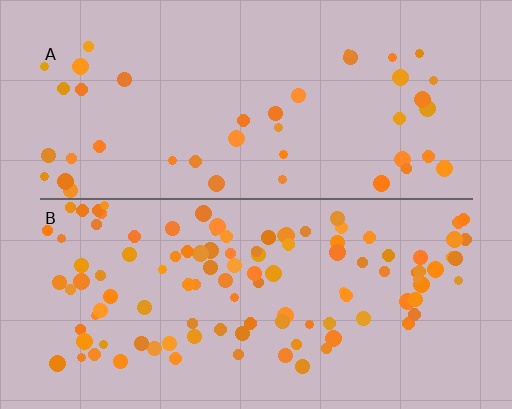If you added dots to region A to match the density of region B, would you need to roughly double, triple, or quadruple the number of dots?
Approximately triple.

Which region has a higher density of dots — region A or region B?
B (the bottom).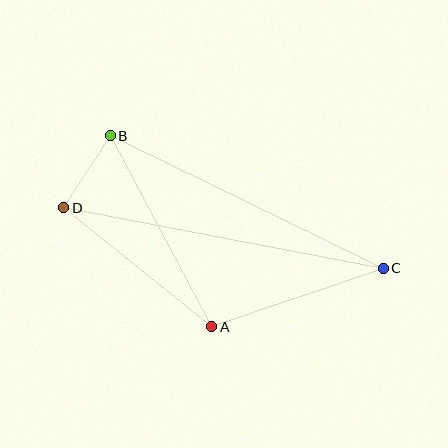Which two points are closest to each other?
Points B and D are closest to each other.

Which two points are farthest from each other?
Points C and D are farthest from each other.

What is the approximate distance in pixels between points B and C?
The distance between B and C is approximately 303 pixels.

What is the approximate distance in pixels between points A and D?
The distance between A and D is approximately 190 pixels.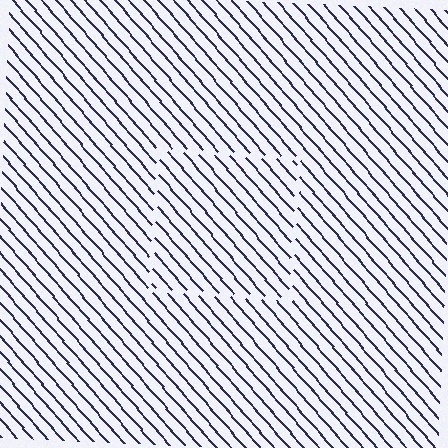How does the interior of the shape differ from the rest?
The interior of the shape contains the same grating, shifted by half a period — the contour is defined by the phase discontinuity where line-ends from the inner and outer gratings abut.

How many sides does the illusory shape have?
4 sides — the line-ends trace a square.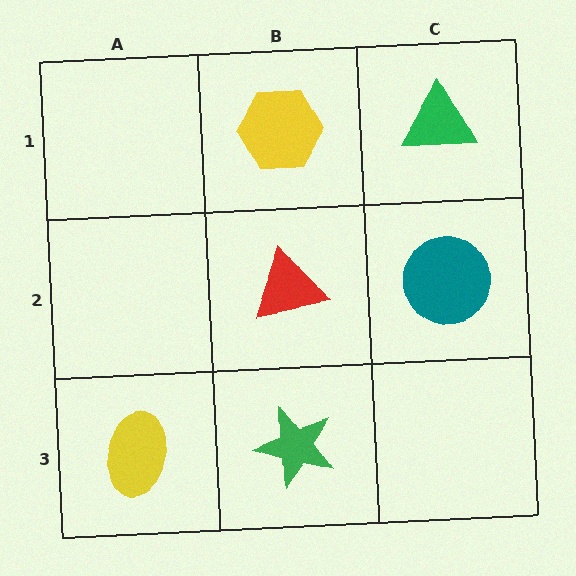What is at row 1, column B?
A yellow hexagon.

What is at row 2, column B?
A red triangle.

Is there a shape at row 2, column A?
No, that cell is empty.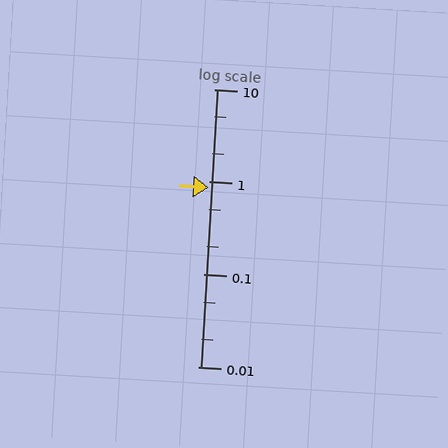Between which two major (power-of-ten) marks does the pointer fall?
The pointer is between 0.1 and 1.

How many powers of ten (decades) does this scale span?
The scale spans 3 decades, from 0.01 to 10.